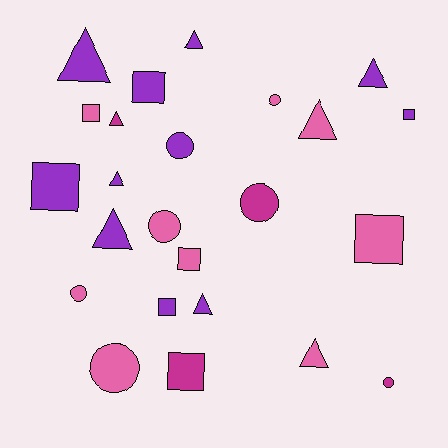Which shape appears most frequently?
Triangle, with 9 objects.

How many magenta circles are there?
There are 2 magenta circles.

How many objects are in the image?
There are 24 objects.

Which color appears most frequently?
Purple, with 11 objects.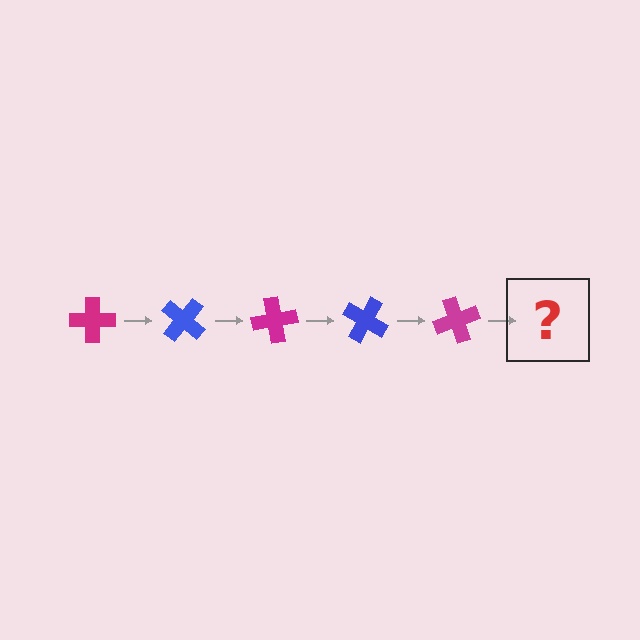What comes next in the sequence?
The next element should be a blue cross, rotated 200 degrees from the start.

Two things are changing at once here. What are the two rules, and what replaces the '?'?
The two rules are that it rotates 40 degrees each step and the color cycles through magenta and blue. The '?' should be a blue cross, rotated 200 degrees from the start.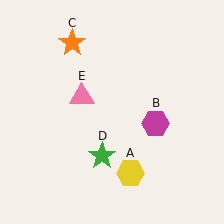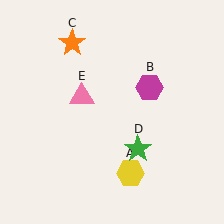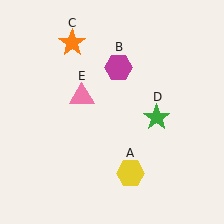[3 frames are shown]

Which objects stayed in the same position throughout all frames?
Yellow hexagon (object A) and orange star (object C) and pink triangle (object E) remained stationary.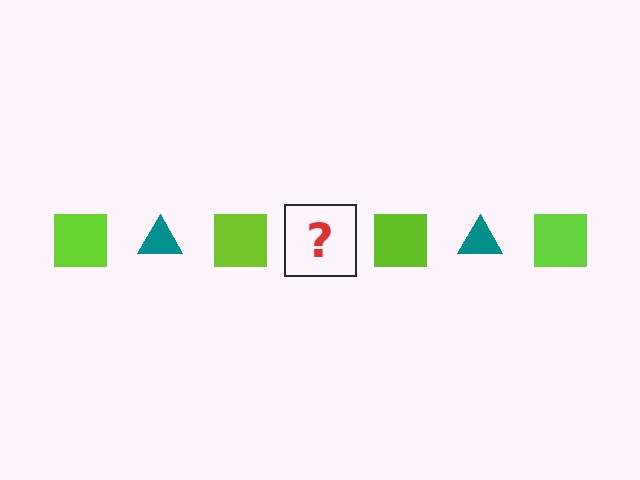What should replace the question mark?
The question mark should be replaced with a teal triangle.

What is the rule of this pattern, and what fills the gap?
The rule is that the pattern alternates between lime square and teal triangle. The gap should be filled with a teal triangle.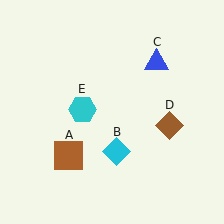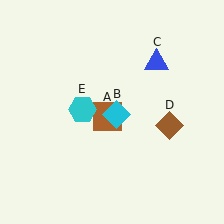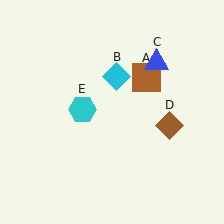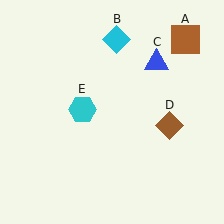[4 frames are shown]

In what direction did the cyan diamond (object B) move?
The cyan diamond (object B) moved up.